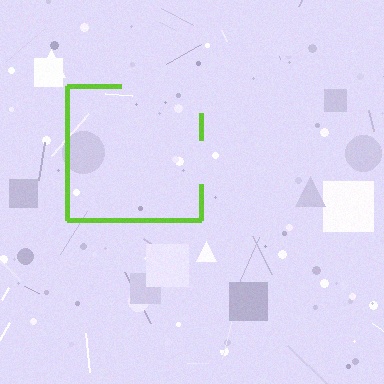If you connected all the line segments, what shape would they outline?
They would outline a square.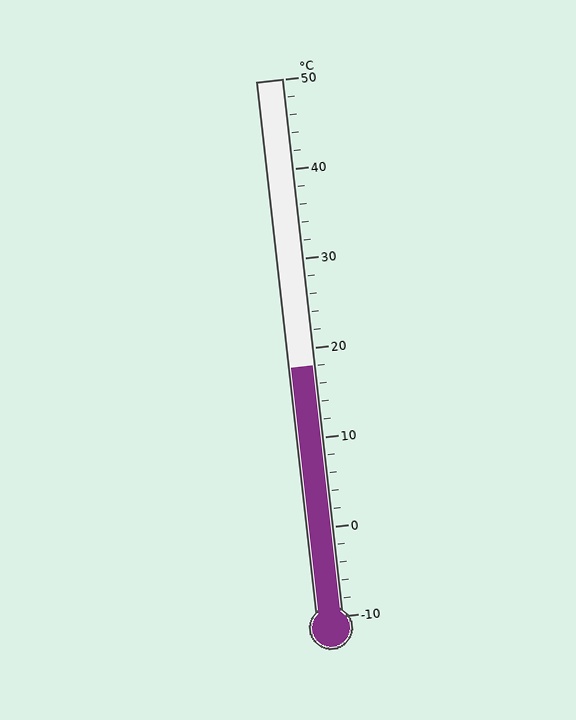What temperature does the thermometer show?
The thermometer shows approximately 18°C.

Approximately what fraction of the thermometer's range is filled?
The thermometer is filled to approximately 45% of its range.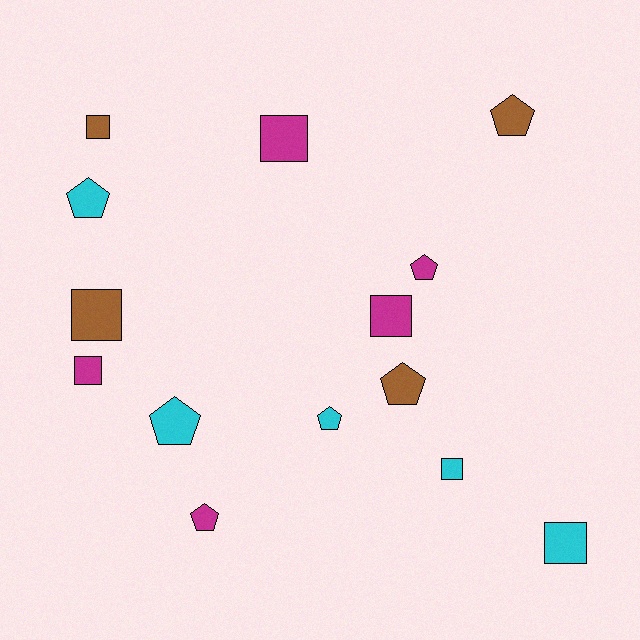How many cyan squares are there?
There are 2 cyan squares.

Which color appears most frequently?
Cyan, with 5 objects.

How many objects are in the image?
There are 14 objects.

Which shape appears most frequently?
Square, with 7 objects.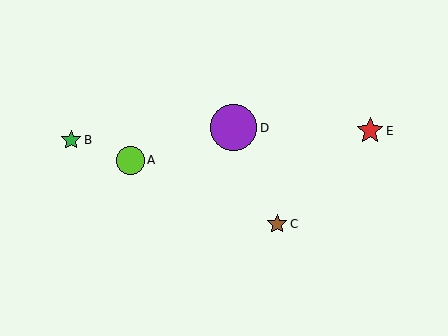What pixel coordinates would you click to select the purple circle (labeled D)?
Click at (233, 128) to select the purple circle D.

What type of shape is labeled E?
Shape E is a red star.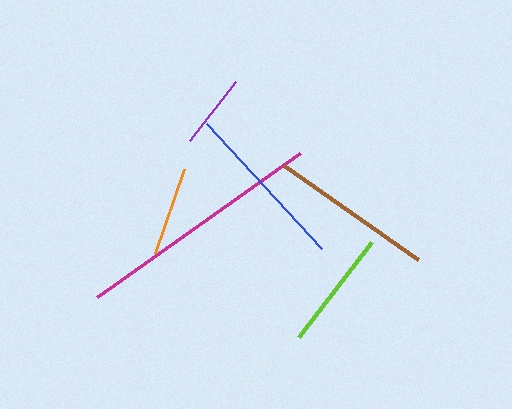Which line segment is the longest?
The magenta line is the longest at approximately 249 pixels.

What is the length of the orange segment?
The orange segment is approximately 88 pixels long.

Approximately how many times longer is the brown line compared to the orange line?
The brown line is approximately 1.9 times the length of the orange line.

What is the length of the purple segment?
The purple segment is approximately 75 pixels long.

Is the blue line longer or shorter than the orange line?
The blue line is longer than the orange line.